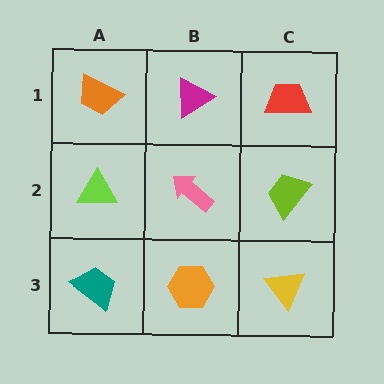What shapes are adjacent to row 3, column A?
A lime triangle (row 2, column A), an orange hexagon (row 3, column B).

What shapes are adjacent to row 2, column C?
A red trapezoid (row 1, column C), a yellow triangle (row 3, column C), a pink arrow (row 2, column B).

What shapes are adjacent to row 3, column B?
A pink arrow (row 2, column B), a teal trapezoid (row 3, column A), a yellow triangle (row 3, column C).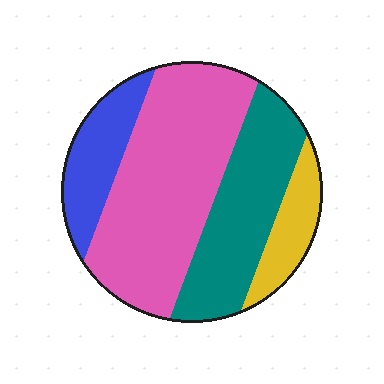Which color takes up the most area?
Pink, at roughly 45%.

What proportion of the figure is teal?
Teal takes up about one quarter (1/4) of the figure.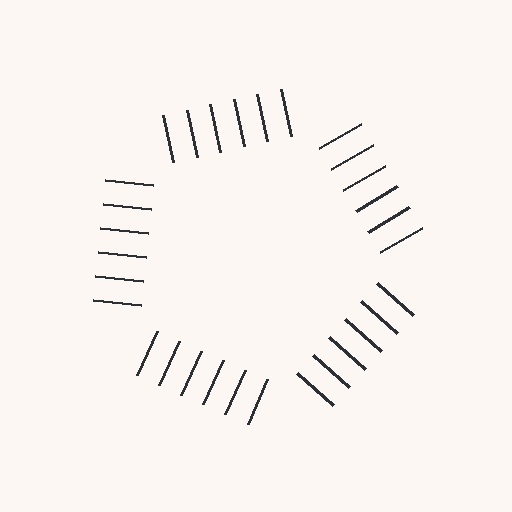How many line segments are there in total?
30 — 6 along each of the 5 edges.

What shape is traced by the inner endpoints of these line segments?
An illusory pentagon — the line segments terminate on its edges but no continuous stroke is drawn.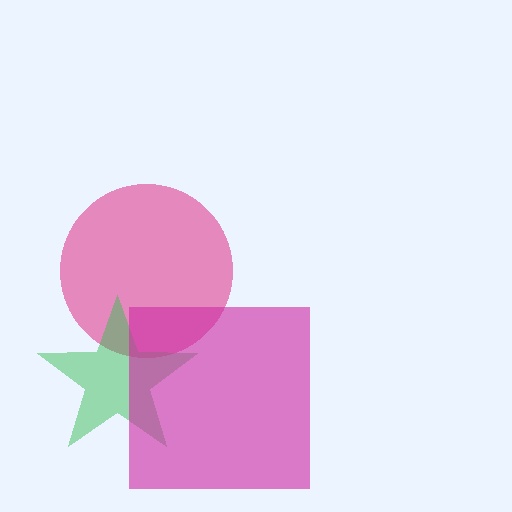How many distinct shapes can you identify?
There are 3 distinct shapes: a pink circle, a green star, a magenta square.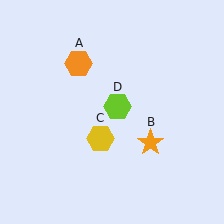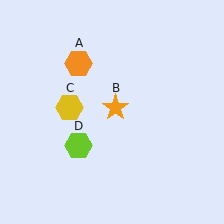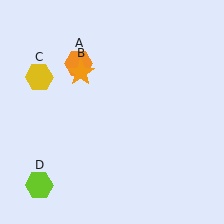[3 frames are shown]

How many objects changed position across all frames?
3 objects changed position: orange star (object B), yellow hexagon (object C), lime hexagon (object D).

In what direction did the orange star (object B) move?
The orange star (object B) moved up and to the left.